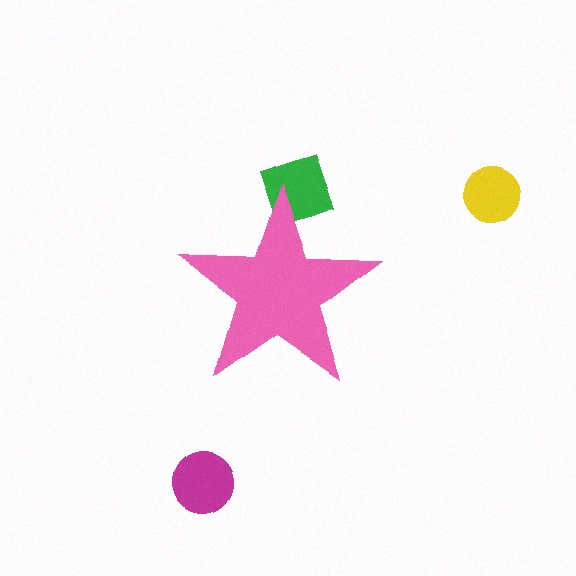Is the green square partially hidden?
Yes, the green square is partially hidden behind the pink star.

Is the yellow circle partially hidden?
No, the yellow circle is fully visible.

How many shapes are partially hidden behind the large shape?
1 shape is partially hidden.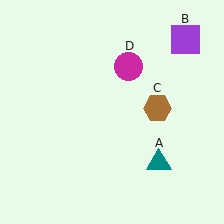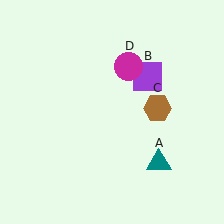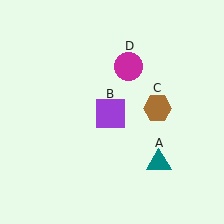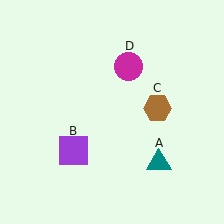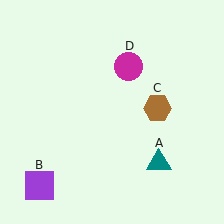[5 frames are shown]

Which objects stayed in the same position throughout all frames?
Teal triangle (object A) and brown hexagon (object C) and magenta circle (object D) remained stationary.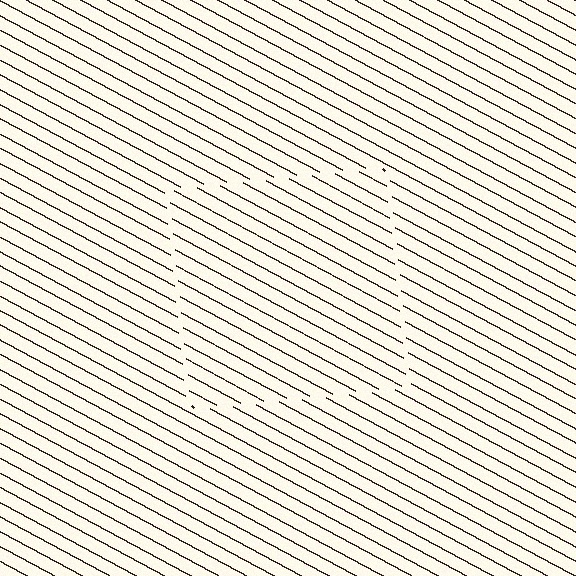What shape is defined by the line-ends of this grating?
An illusory square. The interior of the shape contains the same grating, shifted by half a period — the contour is defined by the phase discontinuity where line-ends from the inner and outer gratings abut.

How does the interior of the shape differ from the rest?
The interior of the shape contains the same grating, shifted by half a period — the contour is defined by the phase discontinuity where line-ends from the inner and outer gratings abut.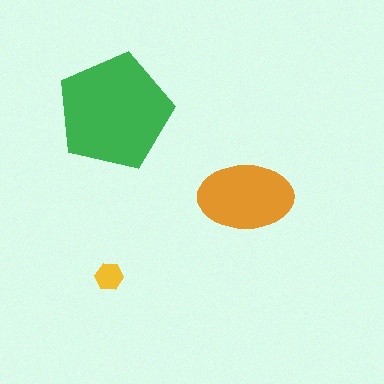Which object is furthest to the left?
The yellow hexagon is leftmost.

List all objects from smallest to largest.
The yellow hexagon, the orange ellipse, the green pentagon.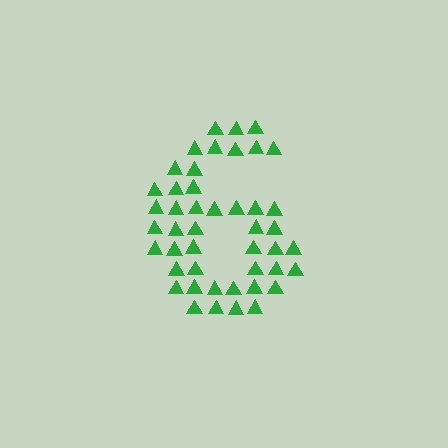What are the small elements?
The small elements are triangles.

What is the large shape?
The large shape is the digit 6.